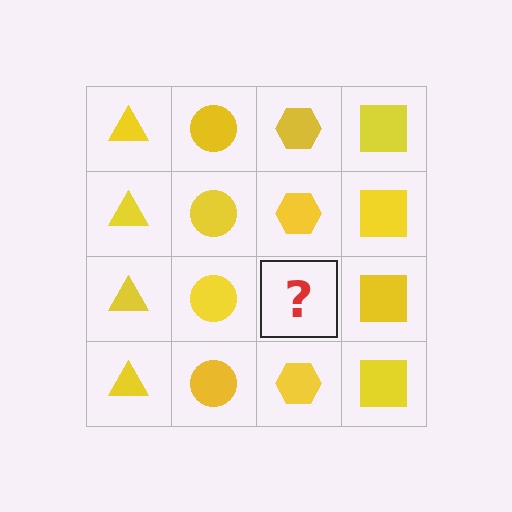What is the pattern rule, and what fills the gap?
The rule is that each column has a consistent shape. The gap should be filled with a yellow hexagon.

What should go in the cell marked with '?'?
The missing cell should contain a yellow hexagon.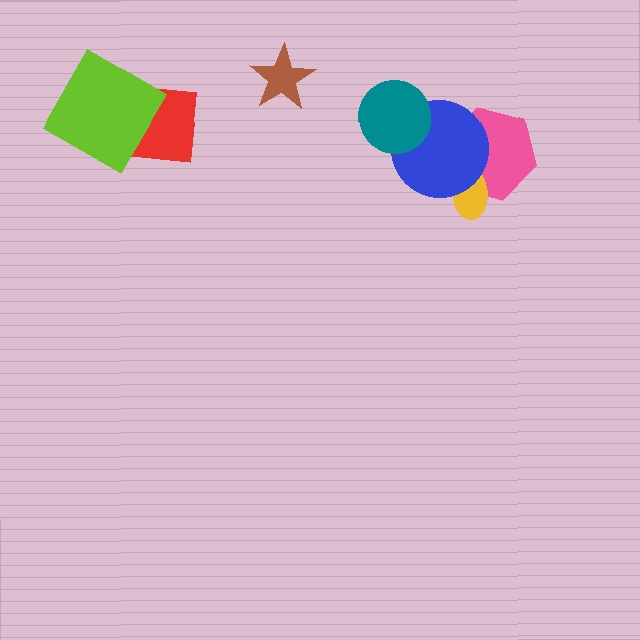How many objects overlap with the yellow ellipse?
2 objects overlap with the yellow ellipse.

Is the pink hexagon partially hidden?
Yes, it is partially covered by another shape.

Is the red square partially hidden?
Yes, it is partially covered by another shape.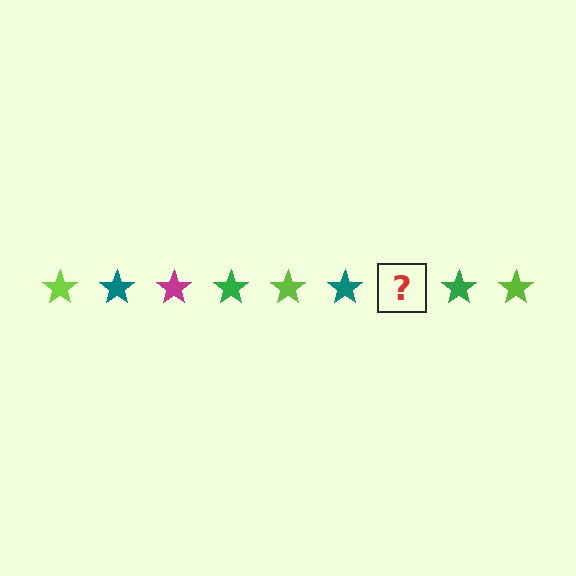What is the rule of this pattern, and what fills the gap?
The rule is that the pattern cycles through lime, teal, magenta, green stars. The gap should be filled with a magenta star.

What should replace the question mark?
The question mark should be replaced with a magenta star.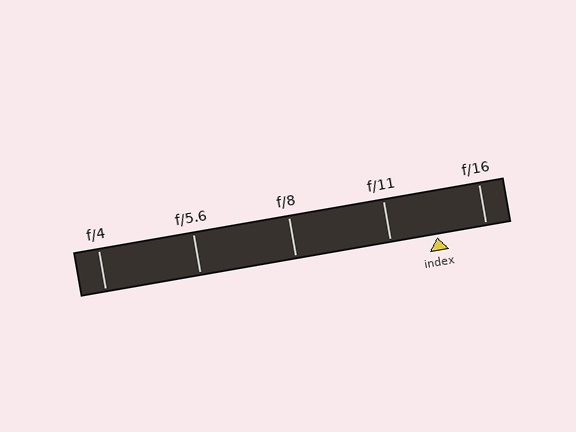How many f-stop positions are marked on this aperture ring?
There are 5 f-stop positions marked.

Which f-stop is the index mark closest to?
The index mark is closest to f/11.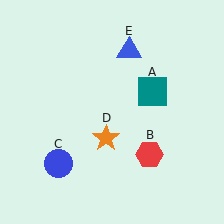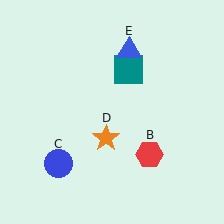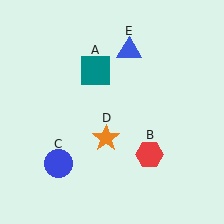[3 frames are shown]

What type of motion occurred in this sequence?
The teal square (object A) rotated counterclockwise around the center of the scene.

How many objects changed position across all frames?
1 object changed position: teal square (object A).